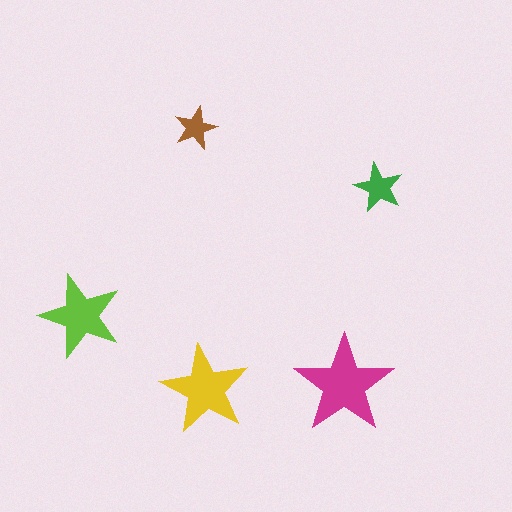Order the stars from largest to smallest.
the magenta one, the yellow one, the lime one, the green one, the brown one.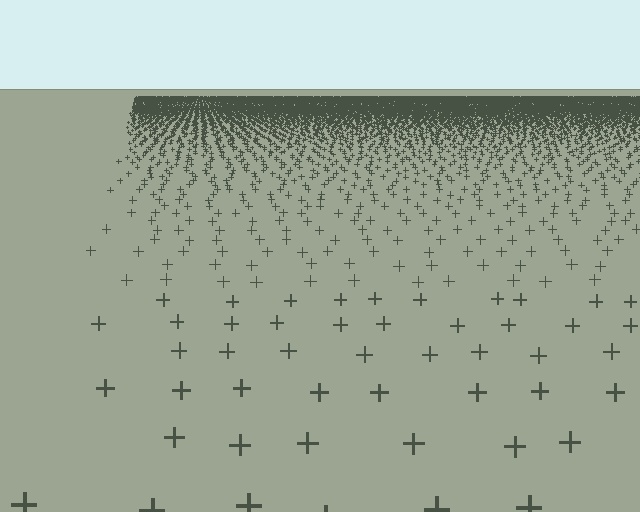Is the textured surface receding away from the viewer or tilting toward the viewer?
The surface is receding away from the viewer. Texture elements get smaller and denser toward the top.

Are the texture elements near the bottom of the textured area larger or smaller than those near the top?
Larger. Near the bottom, elements are closer to the viewer and appear at a bigger on-screen size.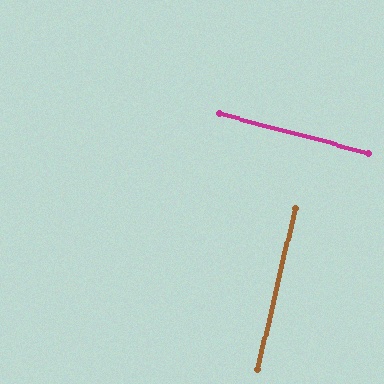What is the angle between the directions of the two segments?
Approximately 89 degrees.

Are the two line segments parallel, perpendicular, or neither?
Perpendicular — they meet at approximately 89°.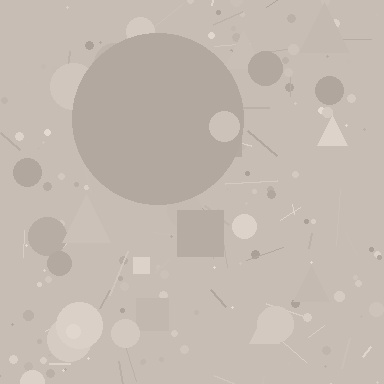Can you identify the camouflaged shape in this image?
The camouflaged shape is a circle.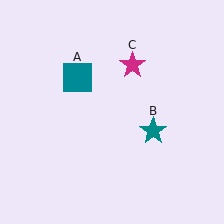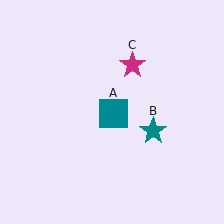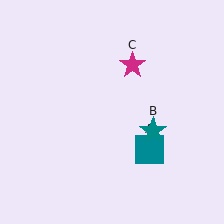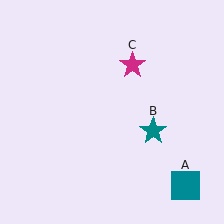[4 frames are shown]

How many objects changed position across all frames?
1 object changed position: teal square (object A).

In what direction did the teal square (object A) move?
The teal square (object A) moved down and to the right.